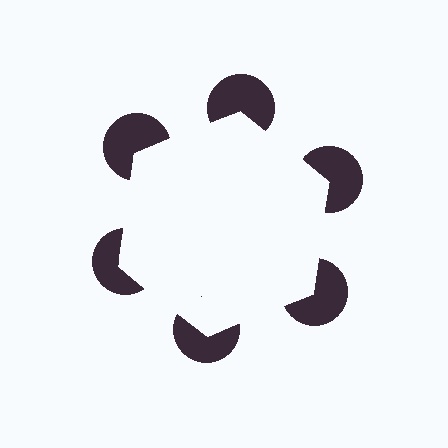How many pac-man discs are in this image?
There are 6 — one at each vertex of the illusory hexagon.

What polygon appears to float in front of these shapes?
An illusory hexagon — its edges are inferred from the aligned wedge cuts in the pac-man discs, not physically drawn.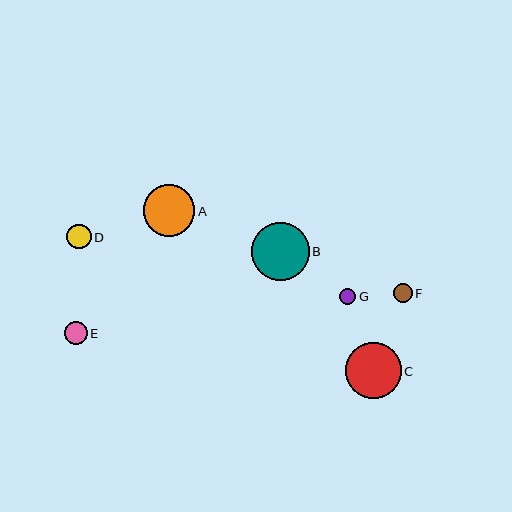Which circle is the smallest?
Circle G is the smallest with a size of approximately 16 pixels.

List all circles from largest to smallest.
From largest to smallest: B, C, A, D, E, F, G.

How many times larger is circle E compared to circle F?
Circle E is approximately 1.2 times the size of circle F.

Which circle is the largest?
Circle B is the largest with a size of approximately 58 pixels.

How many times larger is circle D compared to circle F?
Circle D is approximately 1.3 times the size of circle F.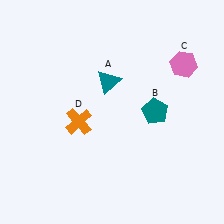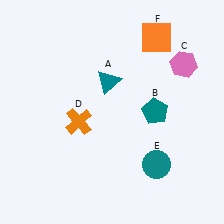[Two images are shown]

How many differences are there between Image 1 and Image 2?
There are 2 differences between the two images.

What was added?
A teal circle (E), an orange square (F) were added in Image 2.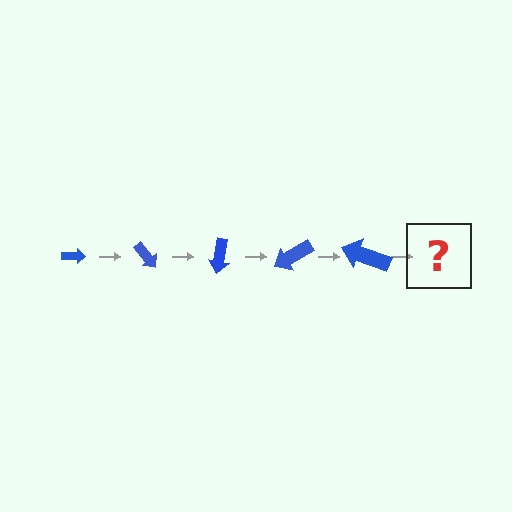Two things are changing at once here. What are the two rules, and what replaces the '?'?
The two rules are that the arrow grows larger each step and it rotates 50 degrees each step. The '?' should be an arrow, larger than the previous one and rotated 250 degrees from the start.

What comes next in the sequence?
The next element should be an arrow, larger than the previous one and rotated 250 degrees from the start.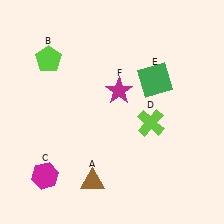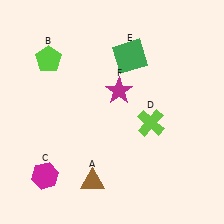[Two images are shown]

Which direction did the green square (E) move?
The green square (E) moved left.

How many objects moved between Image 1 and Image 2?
1 object moved between the two images.